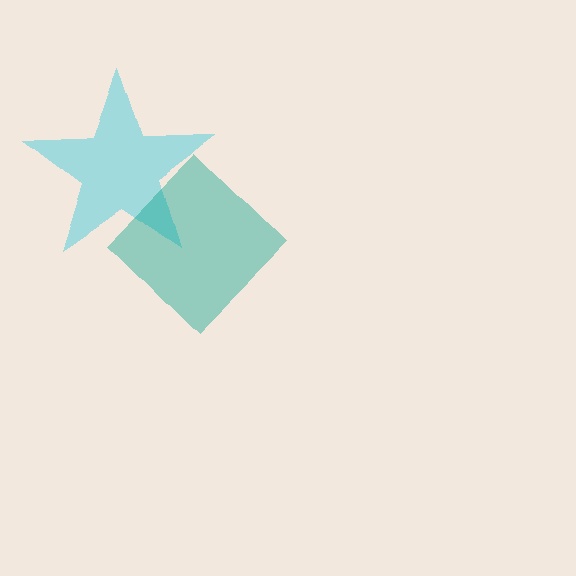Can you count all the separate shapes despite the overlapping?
Yes, there are 2 separate shapes.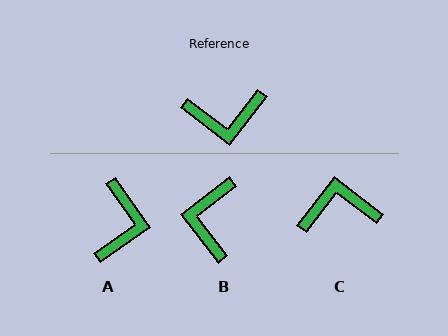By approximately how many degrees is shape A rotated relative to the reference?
Approximately 73 degrees counter-clockwise.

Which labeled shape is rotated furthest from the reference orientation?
C, about 180 degrees away.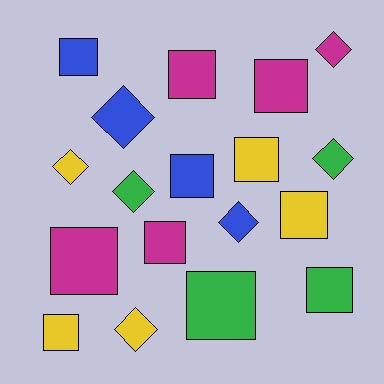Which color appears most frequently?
Magenta, with 5 objects.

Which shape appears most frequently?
Square, with 11 objects.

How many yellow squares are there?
There are 3 yellow squares.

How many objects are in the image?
There are 18 objects.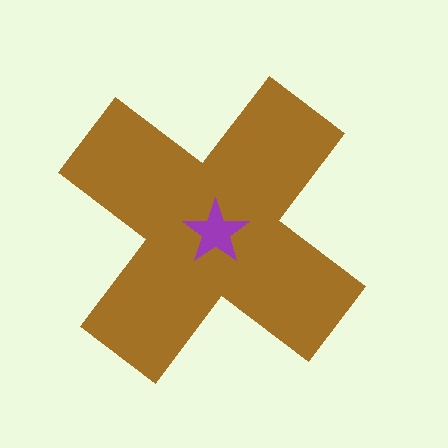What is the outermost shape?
The brown cross.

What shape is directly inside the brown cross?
The purple star.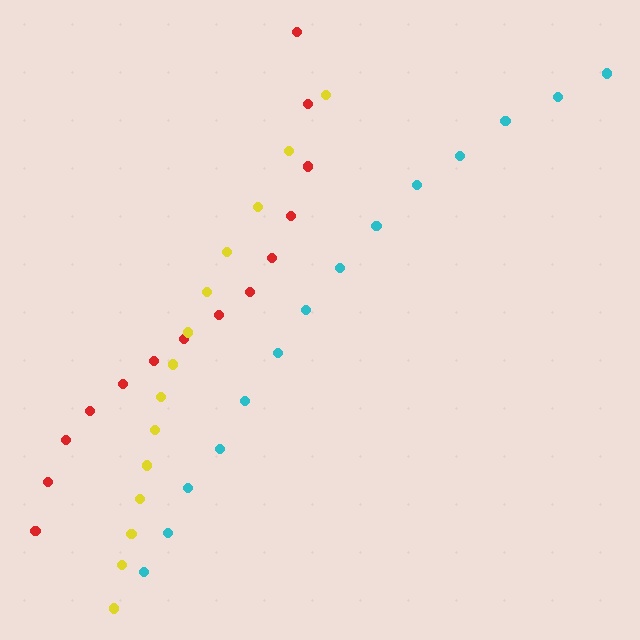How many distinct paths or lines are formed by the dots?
There are 3 distinct paths.